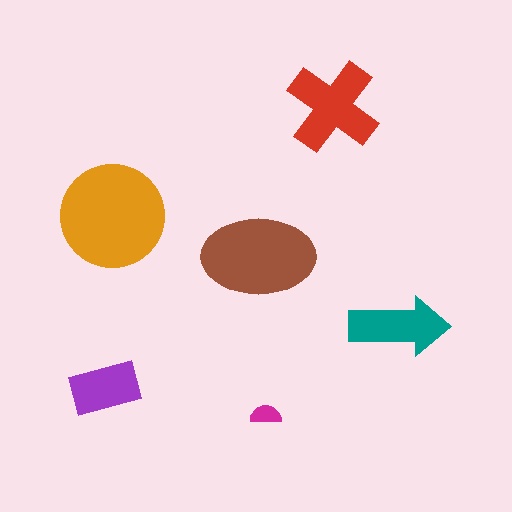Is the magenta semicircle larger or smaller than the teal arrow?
Smaller.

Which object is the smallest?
The magenta semicircle.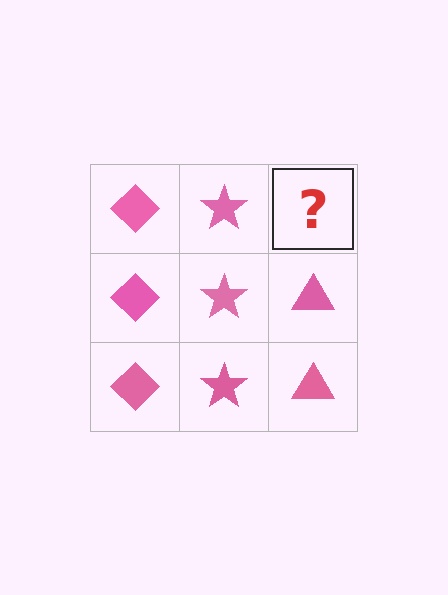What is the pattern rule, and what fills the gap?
The rule is that each column has a consistent shape. The gap should be filled with a pink triangle.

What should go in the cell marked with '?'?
The missing cell should contain a pink triangle.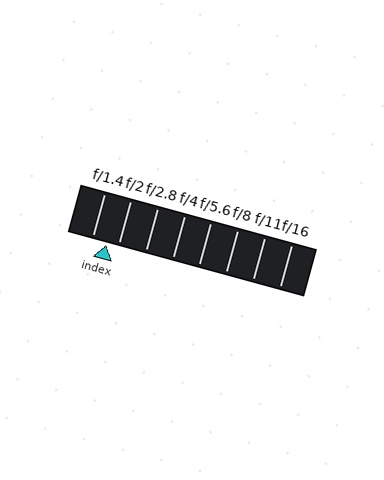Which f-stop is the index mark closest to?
The index mark is closest to f/2.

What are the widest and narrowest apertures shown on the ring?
The widest aperture shown is f/1.4 and the narrowest is f/16.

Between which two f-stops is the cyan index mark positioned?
The index mark is between f/1.4 and f/2.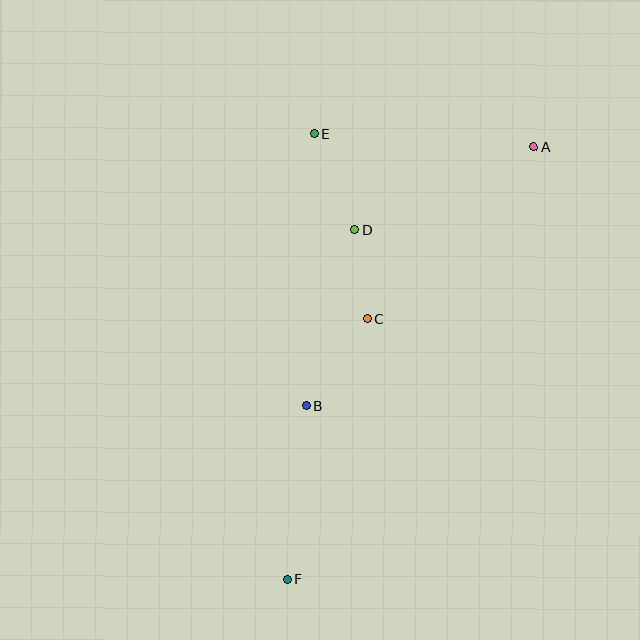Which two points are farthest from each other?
Points A and F are farthest from each other.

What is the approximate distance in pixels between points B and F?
The distance between B and F is approximately 174 pixels.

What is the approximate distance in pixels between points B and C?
The distance between B and C is approximately 106 pixels.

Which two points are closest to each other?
Points C and D are closest to each other.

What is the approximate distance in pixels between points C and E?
The distance between C and E is approximately 192 pixels.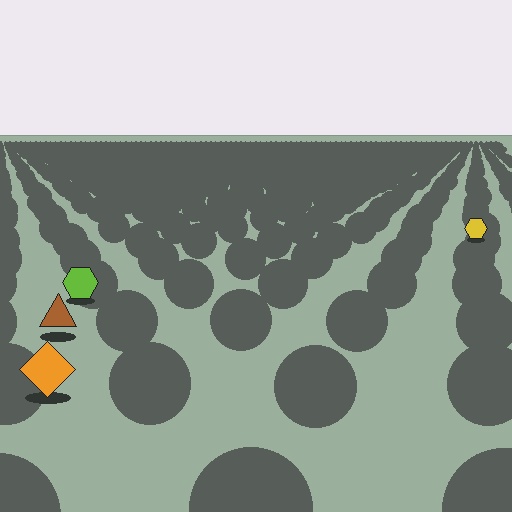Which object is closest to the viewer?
The orange diamond is closest. The texture marks near it are larger and more spread out.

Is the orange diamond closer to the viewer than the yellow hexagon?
Yes. The orange diamond is closer — you can tell from the texture gradient: the ground texture is coarser near it.